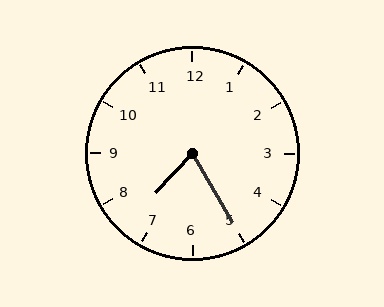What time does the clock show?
7:25.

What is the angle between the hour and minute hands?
Approximately 72 degrees.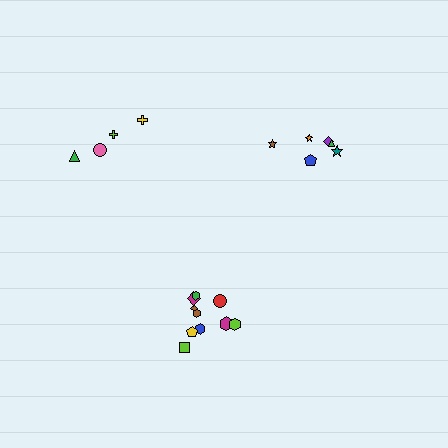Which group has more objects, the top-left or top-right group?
The top-right group.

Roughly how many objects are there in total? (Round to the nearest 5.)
Roughly 20 objects in total.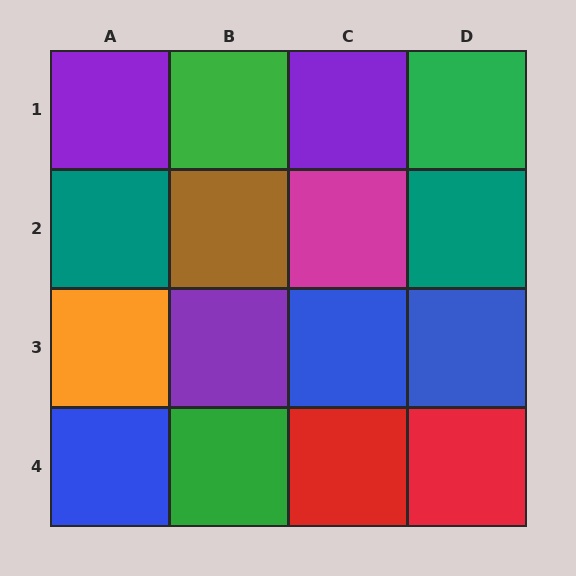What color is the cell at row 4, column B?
Green.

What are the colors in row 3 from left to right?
Orange, purple, blue, blue.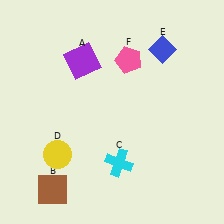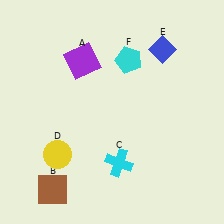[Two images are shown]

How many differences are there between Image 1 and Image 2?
There is 1 difference between the two images.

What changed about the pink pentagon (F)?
In Image 1, F is pink. In Image 2, it changed to cyan.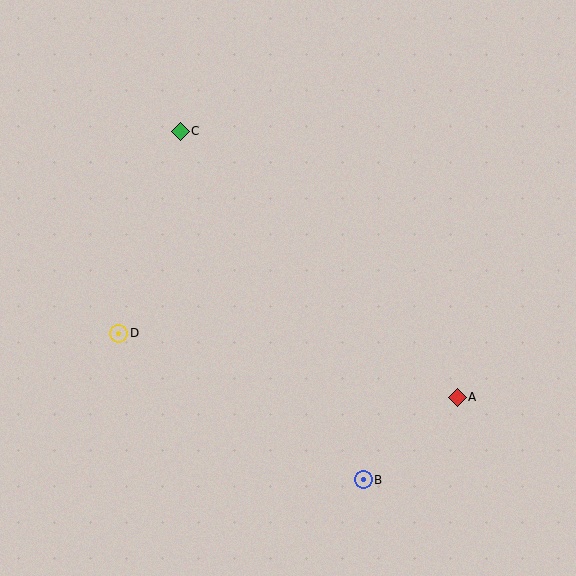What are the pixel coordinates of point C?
Point C is at (180, 131).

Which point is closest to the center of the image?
Point D at (119, 333) is closest to the center.